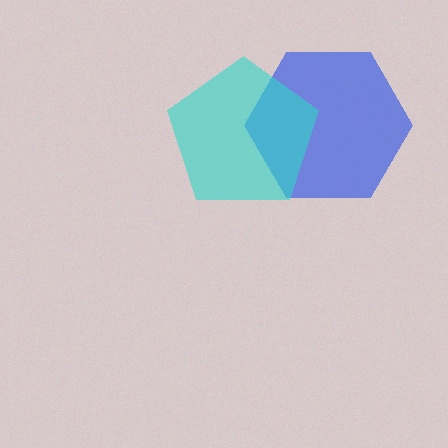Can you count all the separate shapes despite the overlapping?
Yes, there are 2 separate shapes.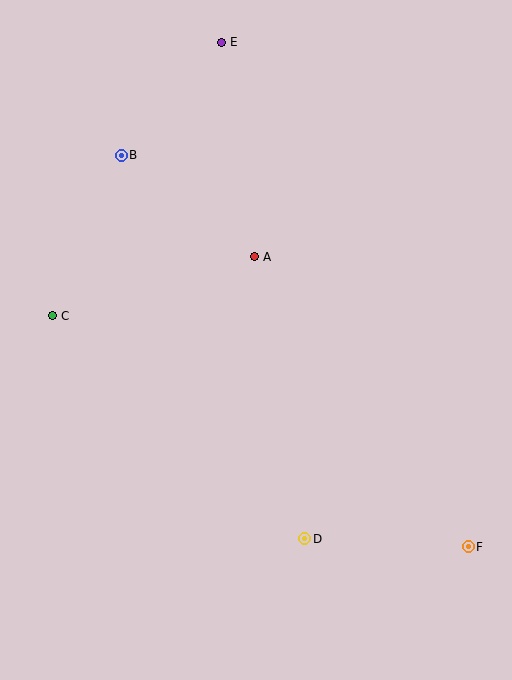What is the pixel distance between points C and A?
The distance between C and A is 210 pixels.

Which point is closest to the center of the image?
Point A at (255, 257) is closest to the center.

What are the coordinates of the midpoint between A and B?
The midpoint between A and B is at (188, 206).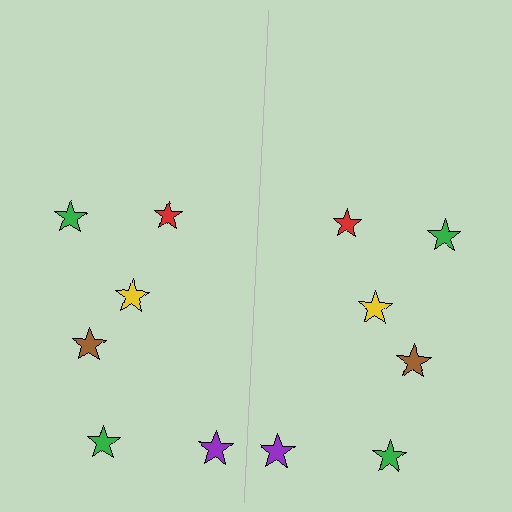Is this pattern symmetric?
Yes, this pattern has bilateral (reflection) symmetry.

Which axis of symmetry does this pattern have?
The pattern has a vertical axis of symmetry running through the center of the image.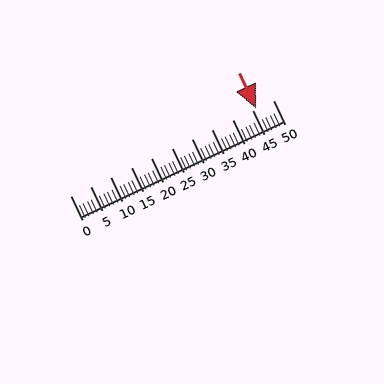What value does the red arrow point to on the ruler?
The red arrow points to approximately 46.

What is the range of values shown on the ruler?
The ruler shows values from 0 to 50.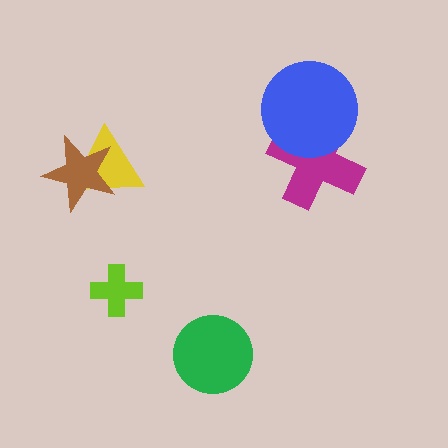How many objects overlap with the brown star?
1 object overlaps with the brown star.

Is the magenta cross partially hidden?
Yes, it is partially covered by another shape.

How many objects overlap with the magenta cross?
1 object overlaps with the magenta cross.